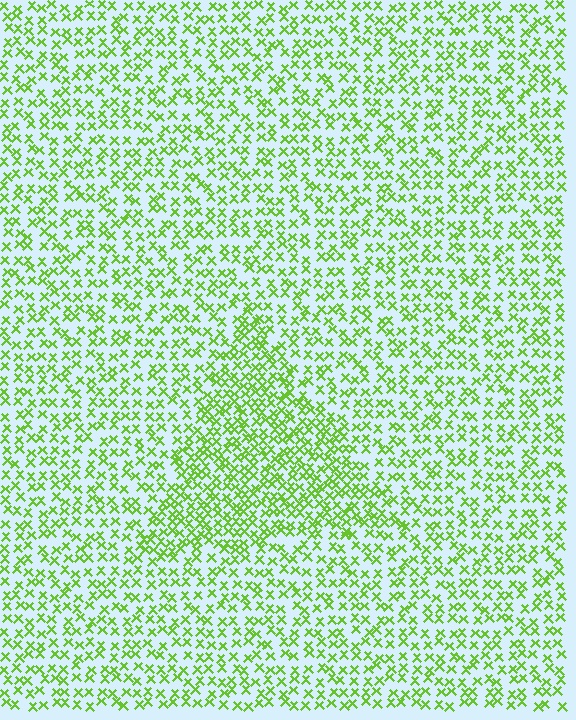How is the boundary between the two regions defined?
The boundary is defined by a change in element density (approximately 1.7x ratio). All elements are the same color, size, and shape.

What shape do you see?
I see a triangle.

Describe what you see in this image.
The image contains small lime elements arranged at two different densities. A triangle-shaped region is visible where the elements are more densely packed than the surrounding area.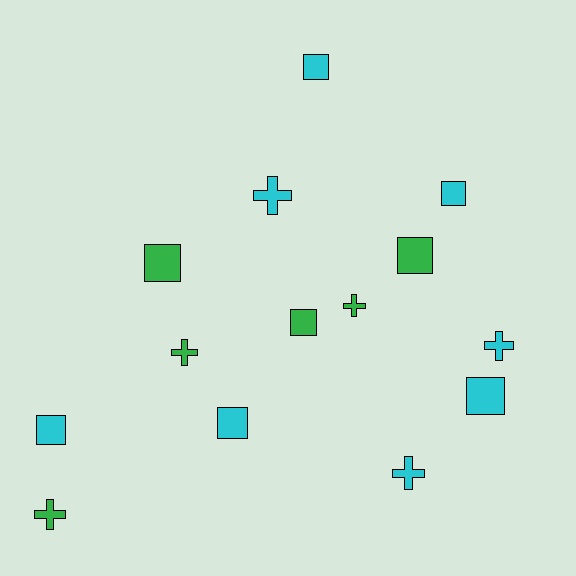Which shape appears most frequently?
Square, with 8 objects.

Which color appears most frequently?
Cyan, with 8 objects.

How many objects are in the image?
There are 14 objects.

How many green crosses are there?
There are 3 green crosses.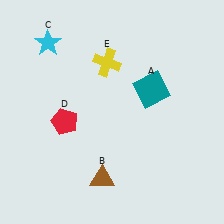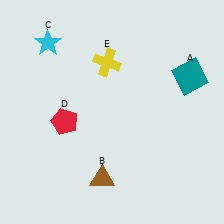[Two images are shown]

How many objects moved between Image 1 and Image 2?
1 object moved between the two images.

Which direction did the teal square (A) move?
The teal square (A) moved right.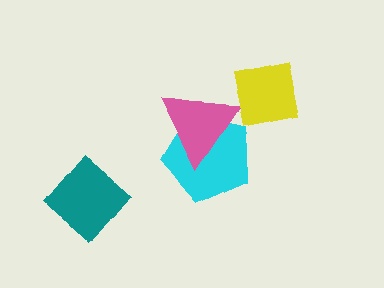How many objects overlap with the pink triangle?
2 objects overlap with the pink triangle.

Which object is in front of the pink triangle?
The yellow square is in front of the pink triangle.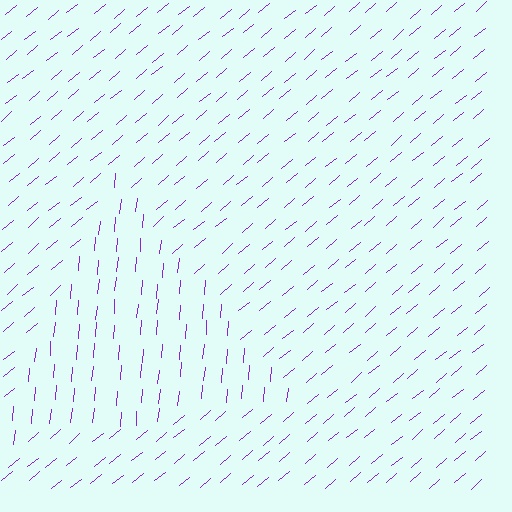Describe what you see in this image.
The image is filled with small purple line segments. A triangle region in the image has lines oriented differently from the surrounding lines, creating a visible texture boundary.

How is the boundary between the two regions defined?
The boundary is defined purely by a change in line orientation (approximately 45 degrees difference). All lines are the same color and thickness.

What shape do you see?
I see a triangle.